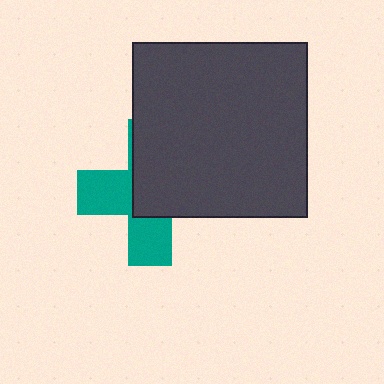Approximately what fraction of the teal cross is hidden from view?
Roughly 57% of the teal cross is hidden behind the dark gray square.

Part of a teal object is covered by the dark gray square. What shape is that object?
It is a cross.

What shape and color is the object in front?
The object in front is a dark gray square.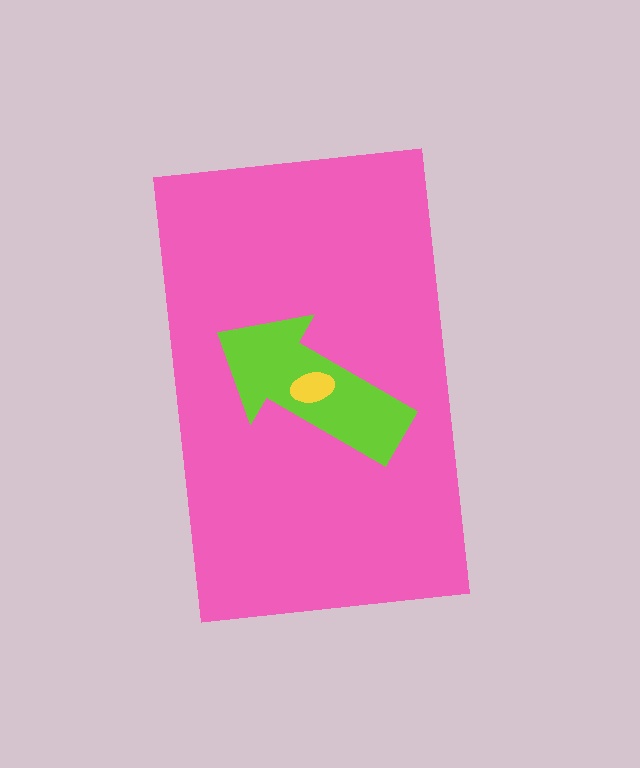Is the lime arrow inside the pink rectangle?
Yes.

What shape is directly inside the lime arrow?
The yellow ellipse.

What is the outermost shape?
The pink rectangle.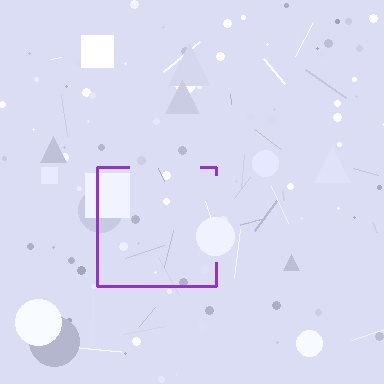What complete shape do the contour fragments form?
The contour fragments form a square.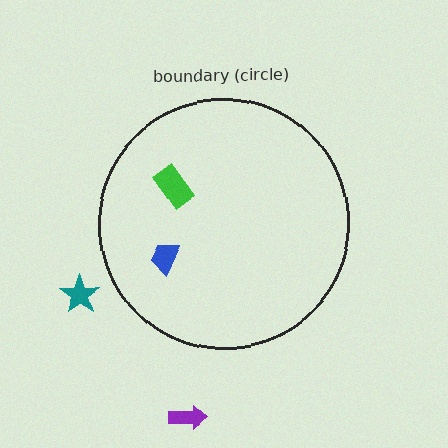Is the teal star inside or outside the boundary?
Outside.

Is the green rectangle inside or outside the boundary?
Inside.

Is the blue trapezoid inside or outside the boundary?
Inside.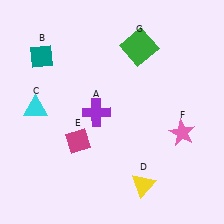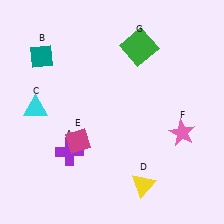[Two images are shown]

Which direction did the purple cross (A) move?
The purple cross (A) moved down.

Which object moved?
The purple cross (A) moved down.